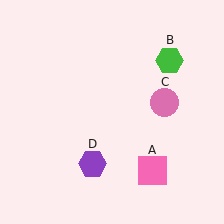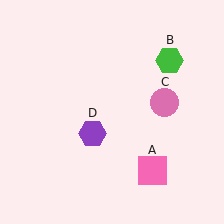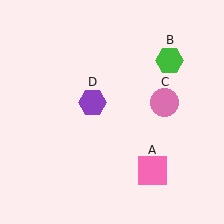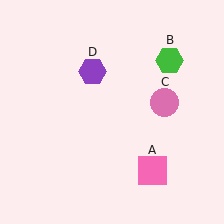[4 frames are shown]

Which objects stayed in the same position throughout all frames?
Pink square (object A) and green hexagon (object B) and pink circle (object C) remained stationary.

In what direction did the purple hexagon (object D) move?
The purple hexagon (object D) moved up.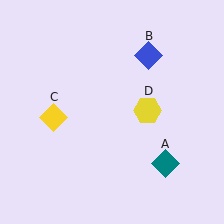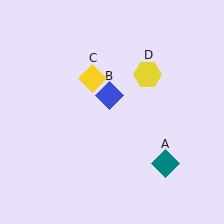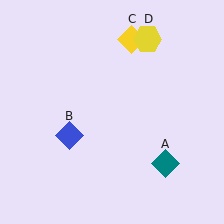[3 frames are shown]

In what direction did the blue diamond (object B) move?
The blue diamond (object B) moved down and to the left.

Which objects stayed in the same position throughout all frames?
Teal diamond (object A) remained stationary.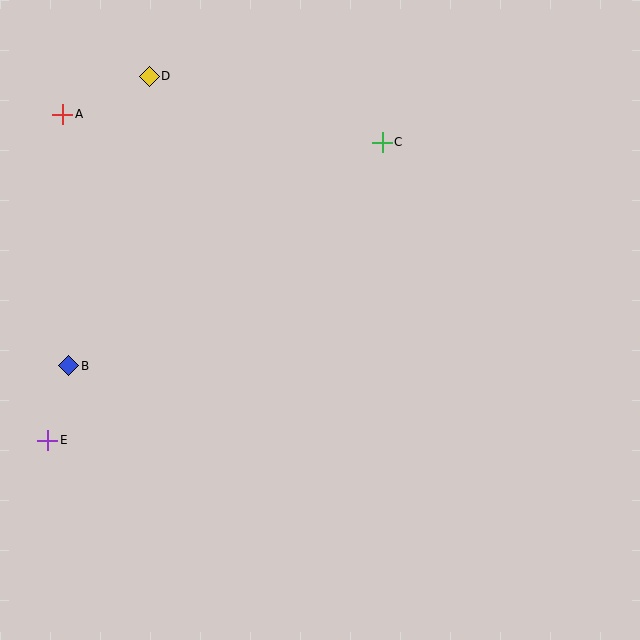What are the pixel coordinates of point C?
Point C is at (382, 142).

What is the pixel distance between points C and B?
The distance between C and B is 385 pixels.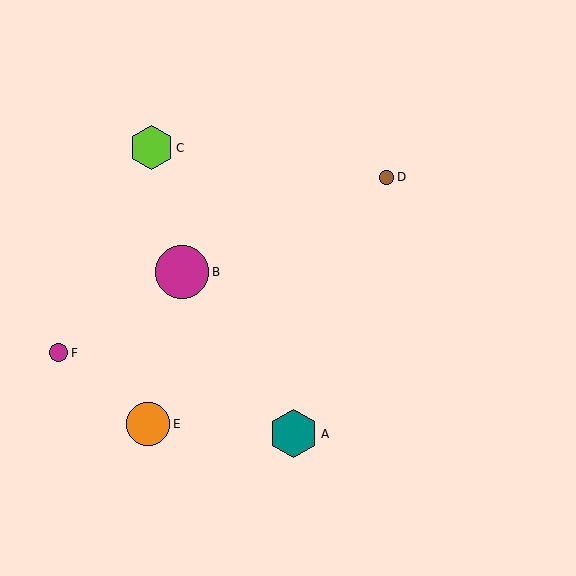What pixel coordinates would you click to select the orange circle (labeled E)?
Click at (148, 424) to select the orange circle E.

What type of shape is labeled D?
Shape D is a brown circle.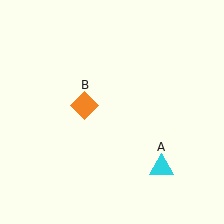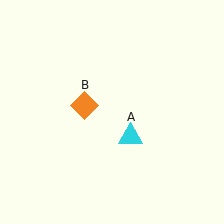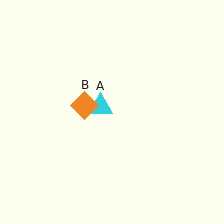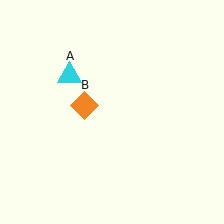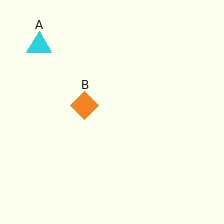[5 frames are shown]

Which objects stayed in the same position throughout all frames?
Orange diamond (object B) remained stationary.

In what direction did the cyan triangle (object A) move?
The cyan triangle (object A) moved up and to the left.